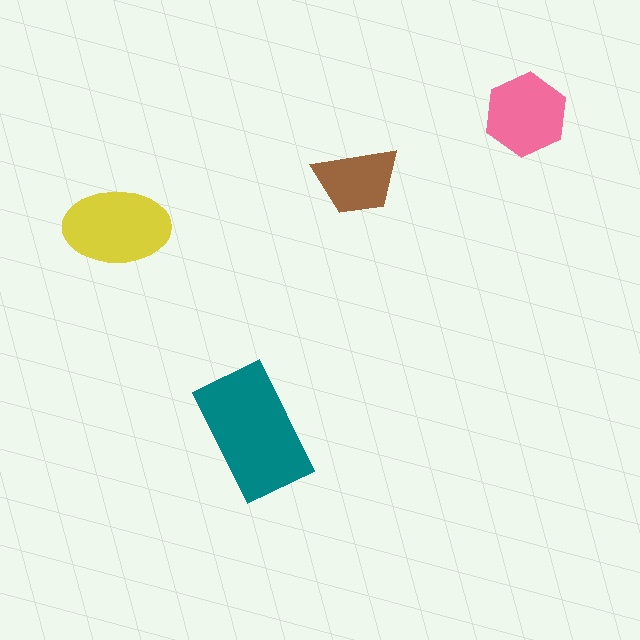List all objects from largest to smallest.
The teal rectangle, the yellow ellipse, the pink hexagon, the brown trapezoid.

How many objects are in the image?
There are 4 objects in the image.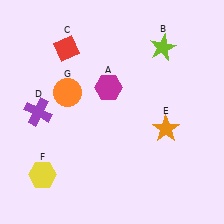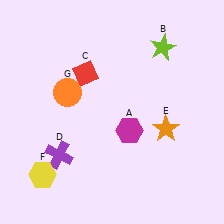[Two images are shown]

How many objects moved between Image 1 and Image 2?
3 objects moved between the two images.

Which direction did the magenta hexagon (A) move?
The magenta hexagon (A) moved down.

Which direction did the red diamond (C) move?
The red diamond (C) moved down.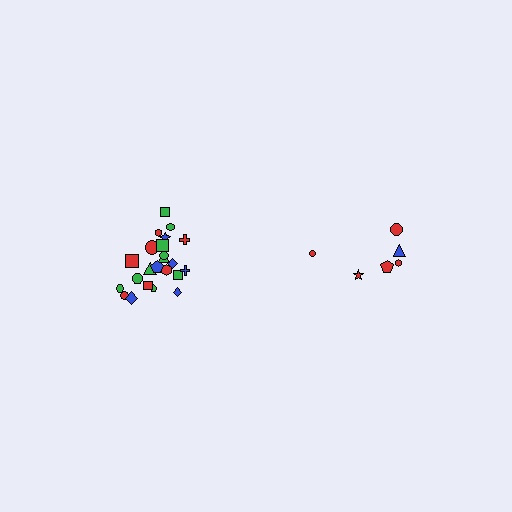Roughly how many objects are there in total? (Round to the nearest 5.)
Roughly 30 objects in total.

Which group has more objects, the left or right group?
The left group.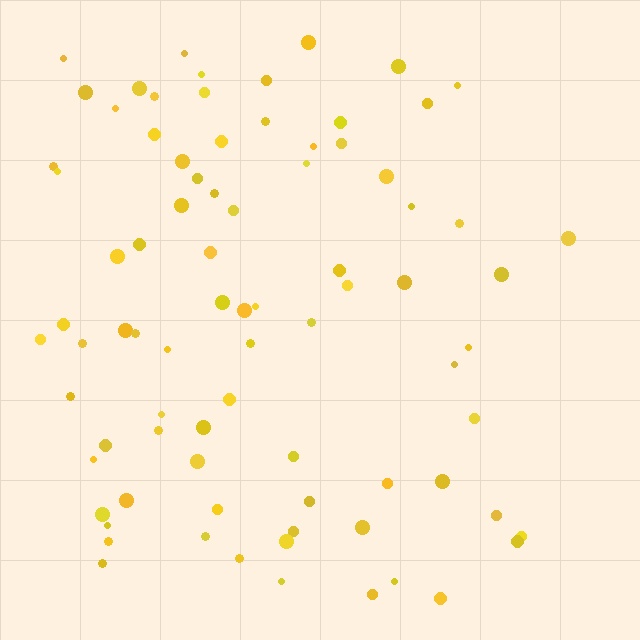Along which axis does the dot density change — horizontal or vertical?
Horizontal.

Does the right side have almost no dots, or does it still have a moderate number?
Still a moderate number, just noticeably fewer than the left.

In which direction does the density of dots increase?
From right to left, with the left side densest.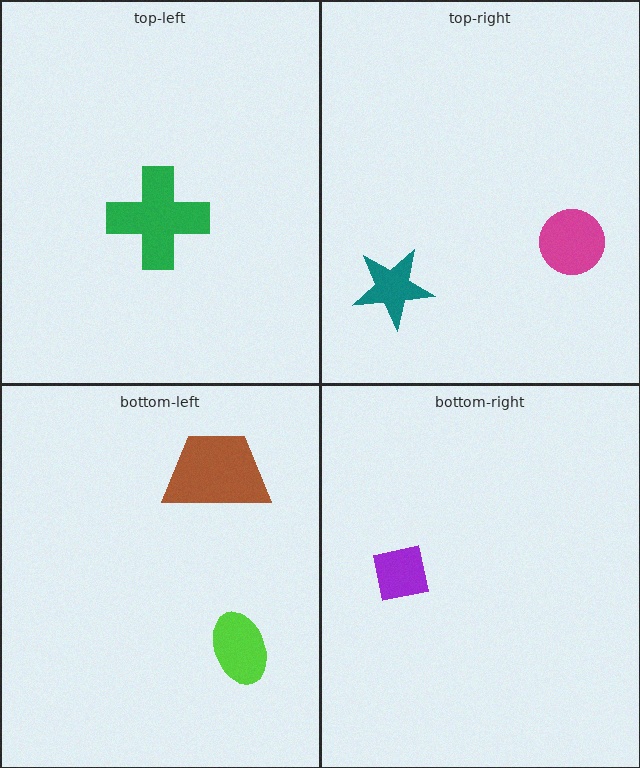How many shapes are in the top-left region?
1.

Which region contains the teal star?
The top-right region.